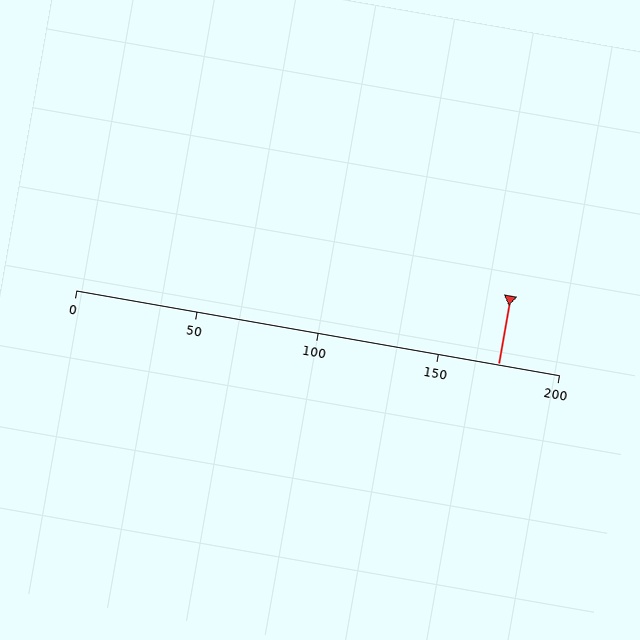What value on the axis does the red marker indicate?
The marker indicates approximately 175.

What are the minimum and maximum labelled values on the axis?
The axis runs from 0 to 200.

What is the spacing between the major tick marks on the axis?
The major ticks are spaced 50 apart.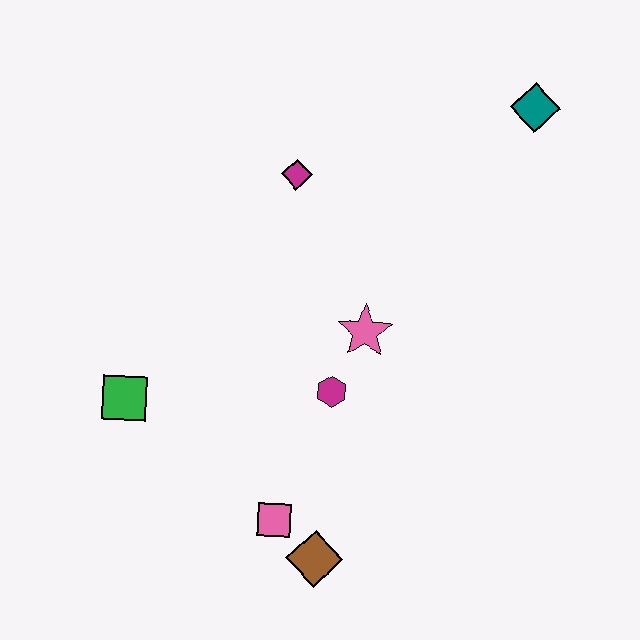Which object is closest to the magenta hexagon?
The pink star is closest to the magenta hexagon.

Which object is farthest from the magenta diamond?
The brown diamond is farthest from the magenta diamond.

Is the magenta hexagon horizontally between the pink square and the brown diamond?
No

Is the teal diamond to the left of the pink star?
No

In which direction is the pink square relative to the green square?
The pink square is to the right of the green square.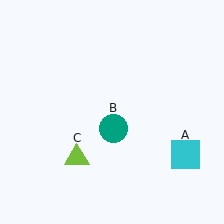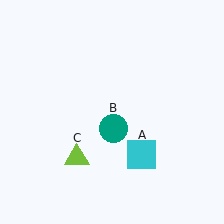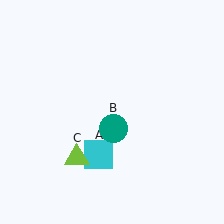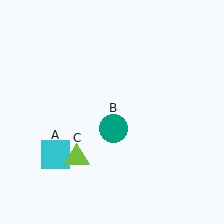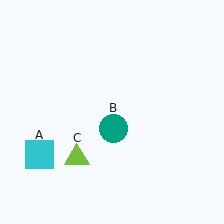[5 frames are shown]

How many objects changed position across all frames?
1 object changed position: cyan square (object A).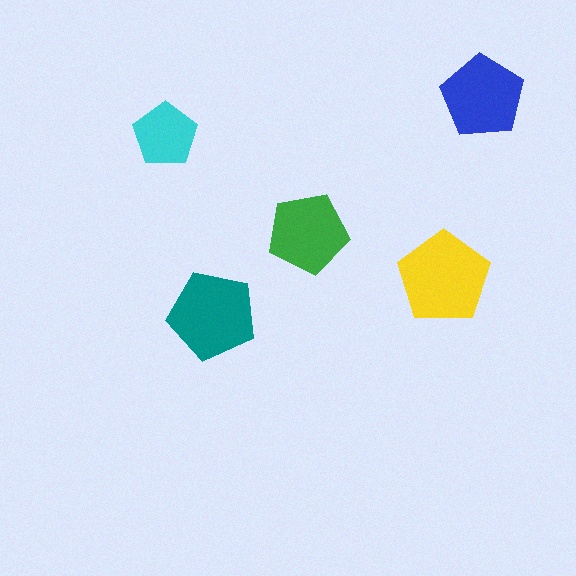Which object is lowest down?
The teal pentagon is bottommost.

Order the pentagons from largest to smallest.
the yellow one, the teal one, the blue one, the green one, the cyan one.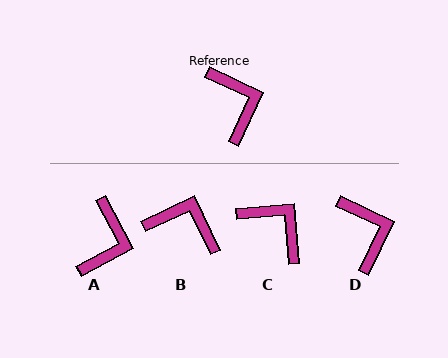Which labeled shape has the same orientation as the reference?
D.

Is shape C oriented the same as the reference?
No, it is off by about 30 degrees.